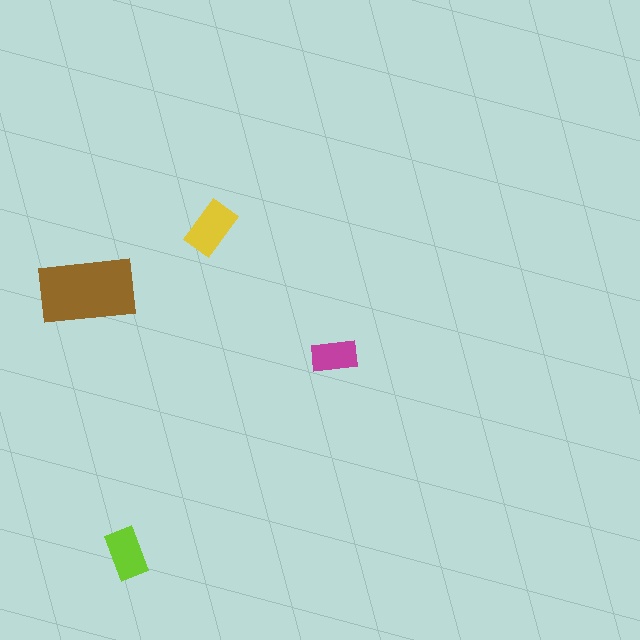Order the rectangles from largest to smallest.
the brown one, the yellow one, the lime one, the magenta one.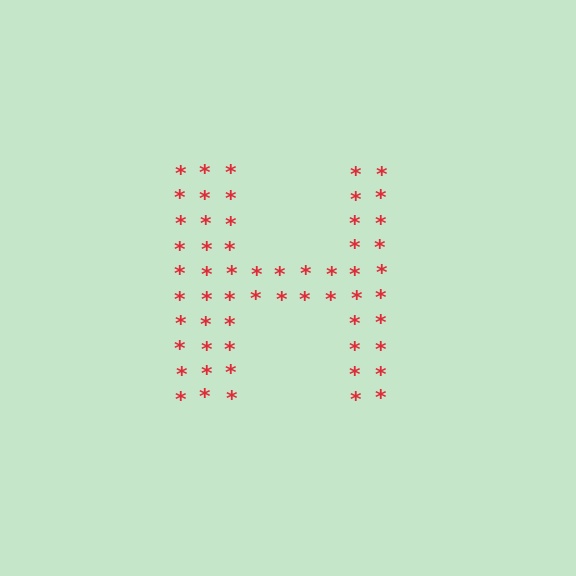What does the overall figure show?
The overall figure shows the letter H.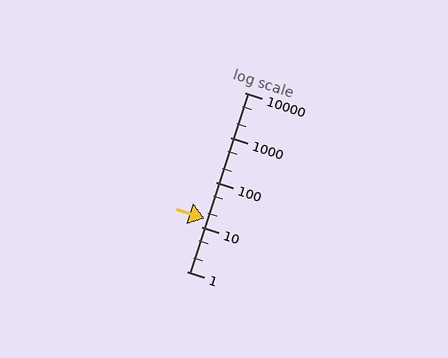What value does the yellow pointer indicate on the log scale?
The pointer indicates approximately 15.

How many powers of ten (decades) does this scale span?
The scale spans 4 decades, from 1 to 10000.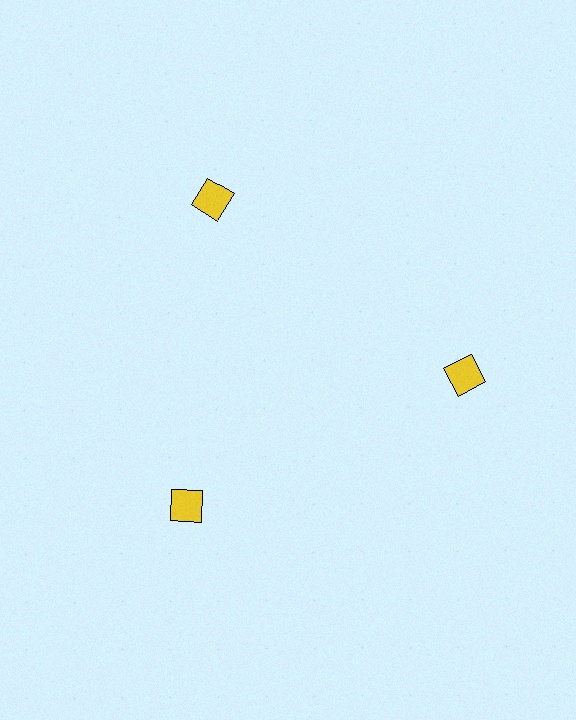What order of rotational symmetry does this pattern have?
This pattern has 3-fold rotational symmetry.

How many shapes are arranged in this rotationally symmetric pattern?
There are 3 shapes, arranged in 3 groups of 1.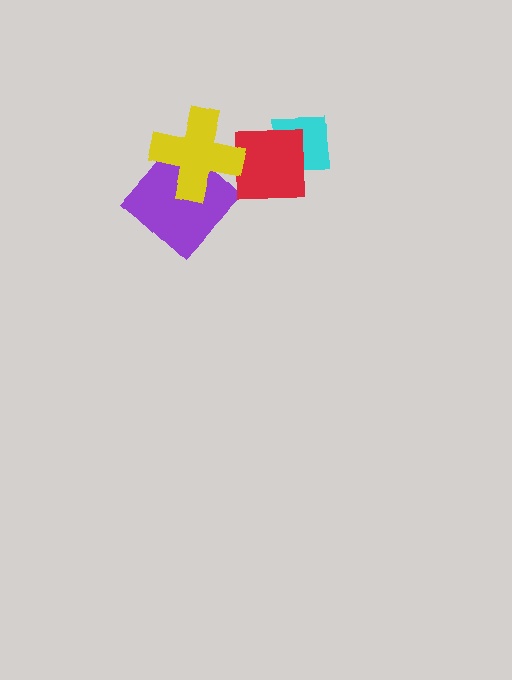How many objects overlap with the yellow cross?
1 object overlaps with the yellow cross.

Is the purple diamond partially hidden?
Yes, it is partially covered by another shape.